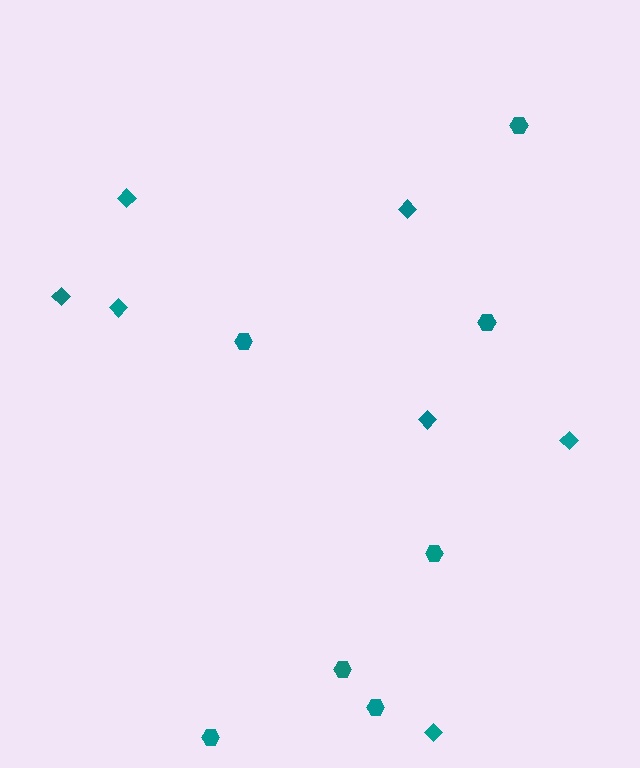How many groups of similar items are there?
There are 2 groups: one group of hexagons (7) and one group of diamonds (7).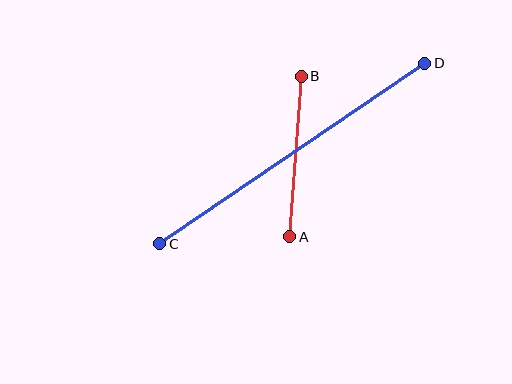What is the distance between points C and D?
The distance is approximately 320 pixels.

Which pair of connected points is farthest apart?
Points C and D are farthest apart.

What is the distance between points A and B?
The distance is approximately 161 pixels.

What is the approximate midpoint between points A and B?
The midpoint is at approximately (296, 156) pixels.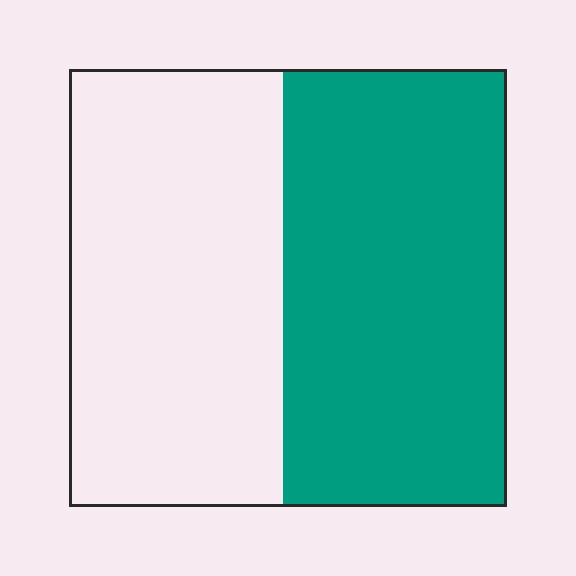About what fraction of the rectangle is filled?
About one half (1/2).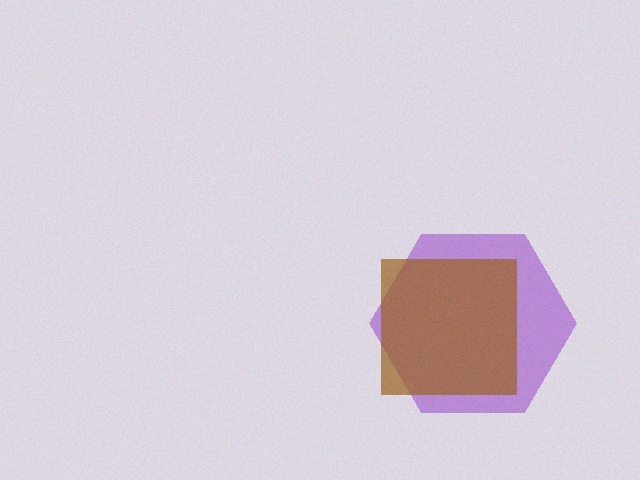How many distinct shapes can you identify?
There are 2 distinct shapes: a purple hexagon, a brown square.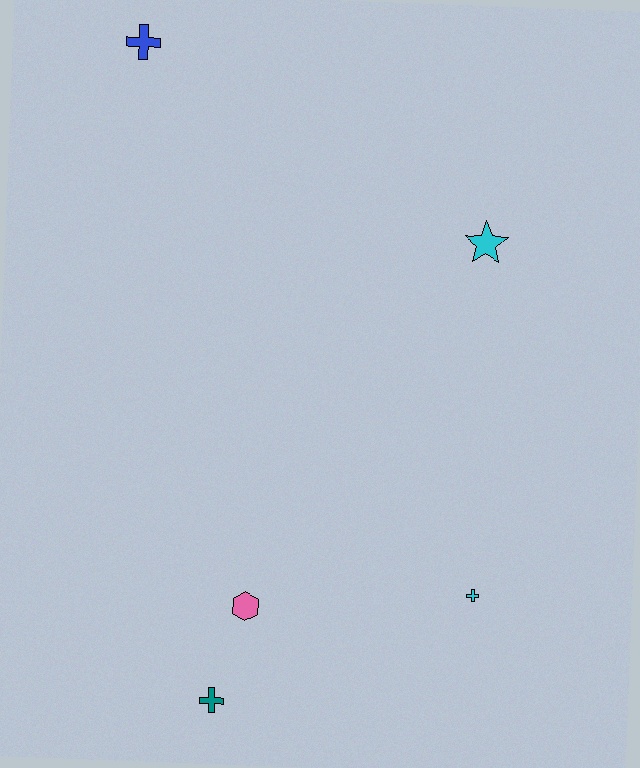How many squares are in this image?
There are no squares.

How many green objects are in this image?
There are no green objects.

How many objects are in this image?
There are 5 objects.